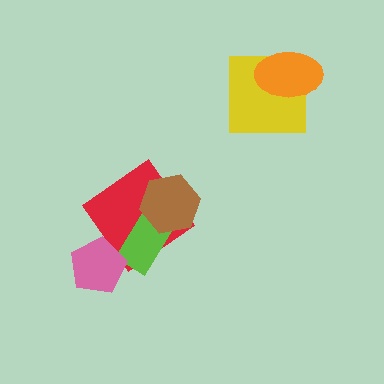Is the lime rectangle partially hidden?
Yes, it is partially covered by another shape.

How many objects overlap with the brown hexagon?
2 objects overlap with the brown hexagon.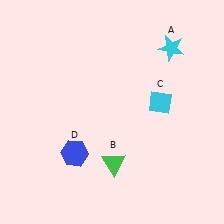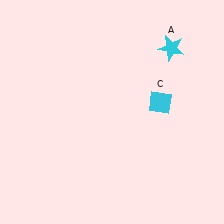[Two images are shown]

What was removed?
The green triangle (B), the blue hexagon (D) were removed in Image 2.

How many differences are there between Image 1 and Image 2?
There are 2 differences between the two images.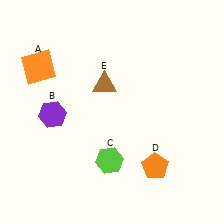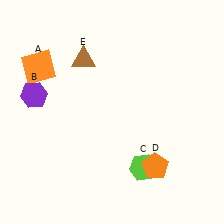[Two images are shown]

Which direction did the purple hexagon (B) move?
The purple hexagon (B) moved up.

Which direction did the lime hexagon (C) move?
The lime hexagon (C) moved right.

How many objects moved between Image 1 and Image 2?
3 objects moved between the two images.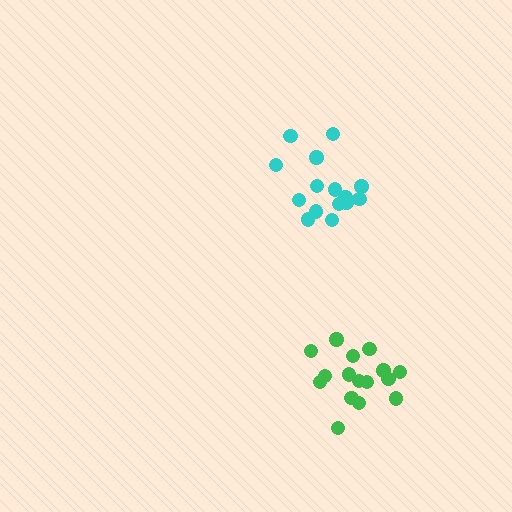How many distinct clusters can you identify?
There are 2 distinct clusters.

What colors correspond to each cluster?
The clusters are colored: cyan, green.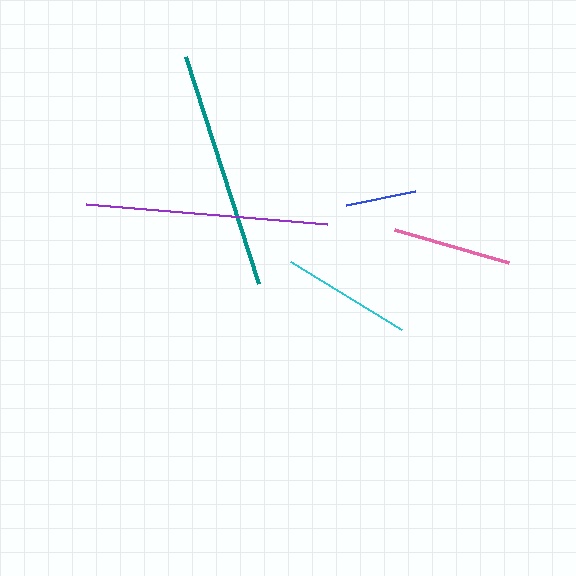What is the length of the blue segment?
The blue segment is approximately 70 pixels long.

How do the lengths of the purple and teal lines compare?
The purple and teal lines are approximately the same length.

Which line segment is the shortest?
The blue line is the shortest at approximately 70 pixels.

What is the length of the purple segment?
The purple segment is approximately 242 pixels long.